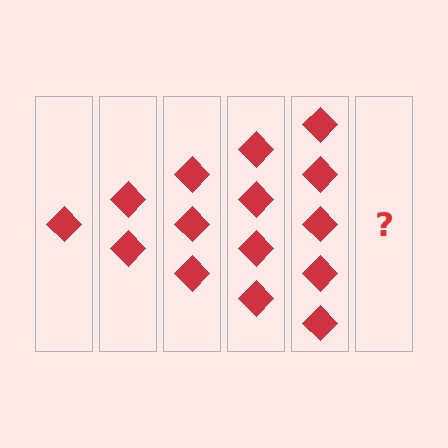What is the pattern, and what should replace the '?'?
The pattern is that each step adds one more diamond. The '?' should be 6 diamonds.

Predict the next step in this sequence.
The next step is 6 diamonds.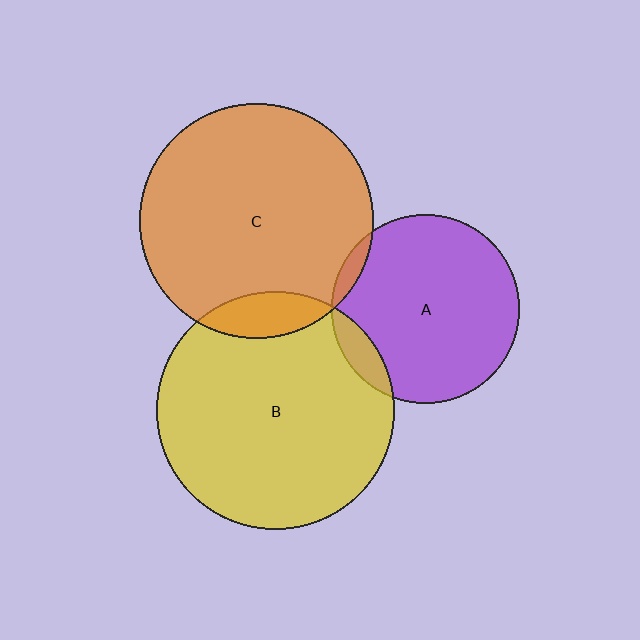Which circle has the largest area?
Circle B (yellow).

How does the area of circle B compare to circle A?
Approximately 1.6 times.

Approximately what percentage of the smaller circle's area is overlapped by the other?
Approximately 5%.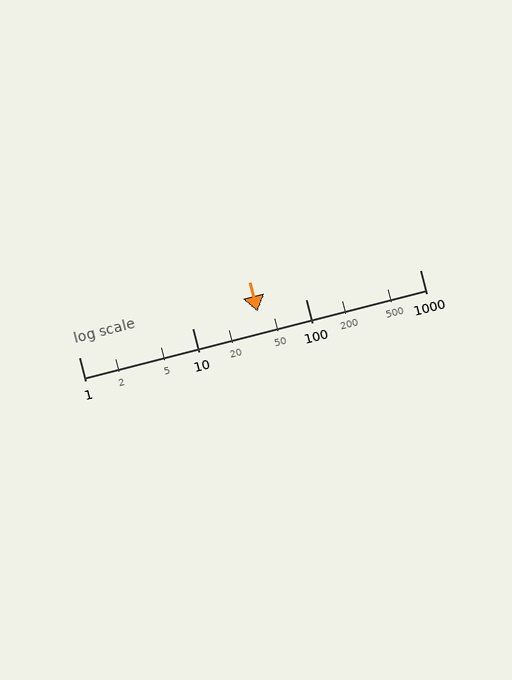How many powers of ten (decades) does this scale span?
The scale spans 3 decades, from 1 to 1000.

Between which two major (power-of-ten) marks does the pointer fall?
The pointer is between 10 and 100.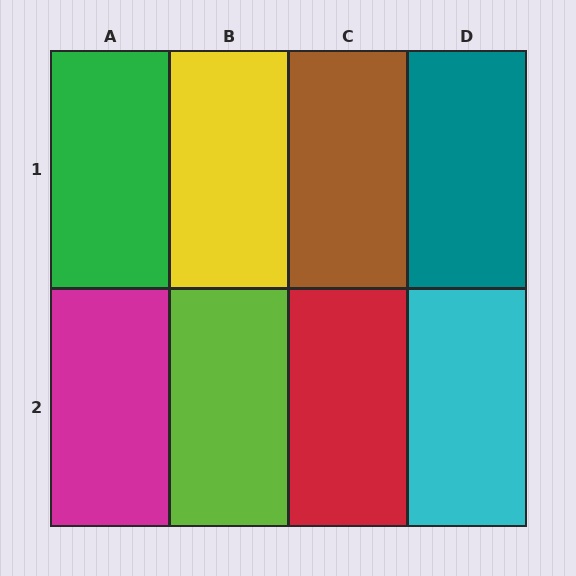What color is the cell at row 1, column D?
Teal.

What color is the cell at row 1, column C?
Brown.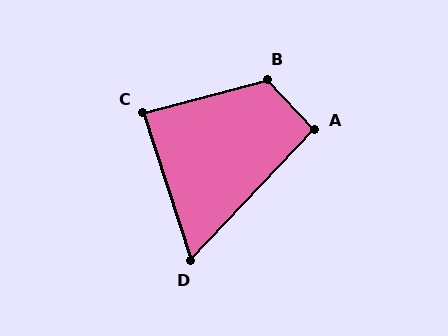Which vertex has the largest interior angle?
B, at approximately 119 degrees.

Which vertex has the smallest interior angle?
D, at approximately 61 degrees.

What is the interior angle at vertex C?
Approximately 87 degrees (approximately right).